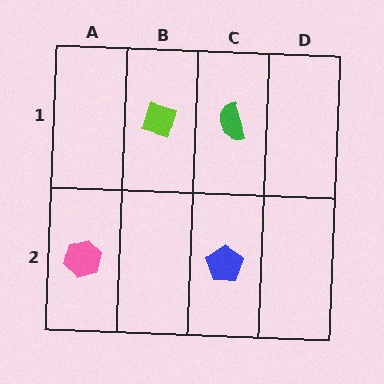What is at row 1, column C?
A green semicircle.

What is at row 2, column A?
A pink hexagon.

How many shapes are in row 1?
2 shapes.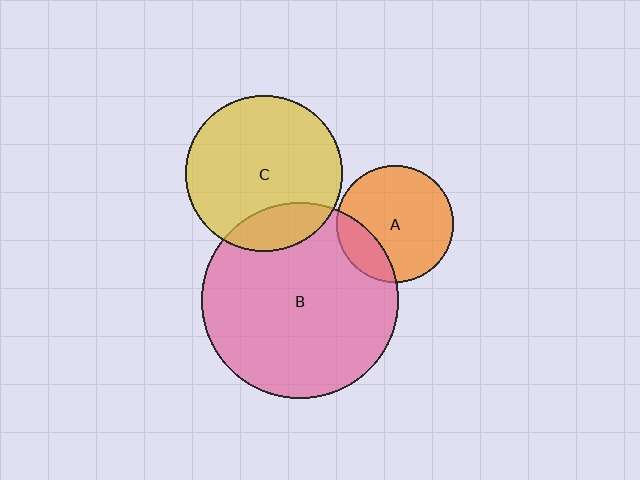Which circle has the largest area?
Circle B (pink).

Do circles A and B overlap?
Yes.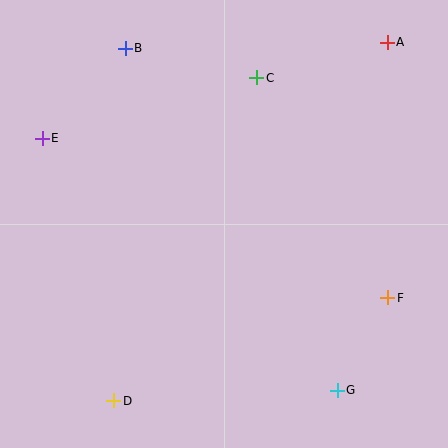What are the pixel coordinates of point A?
Point A is at (387, 42).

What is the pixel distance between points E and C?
The distance between E and C is 223 pixels.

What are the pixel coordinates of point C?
Point C is at (257, 78).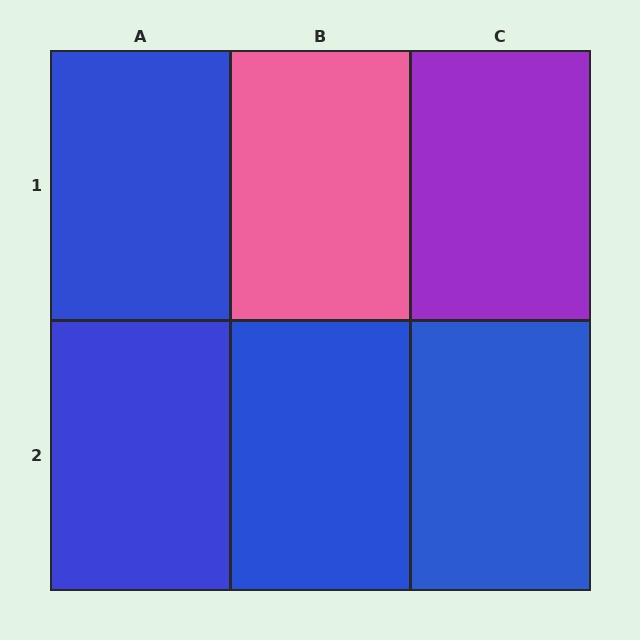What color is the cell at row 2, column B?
Blue.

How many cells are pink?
1 cell is pink.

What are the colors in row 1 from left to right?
Blue, pink, purple.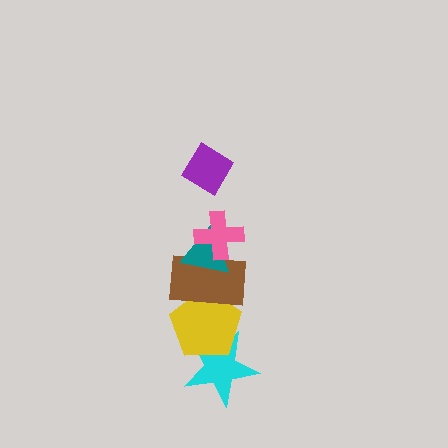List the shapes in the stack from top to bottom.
From top to bottom: the purple diamond, the pink cross, the teal triangle, the brown rectangle, the yellow pentagon, the cyan star.